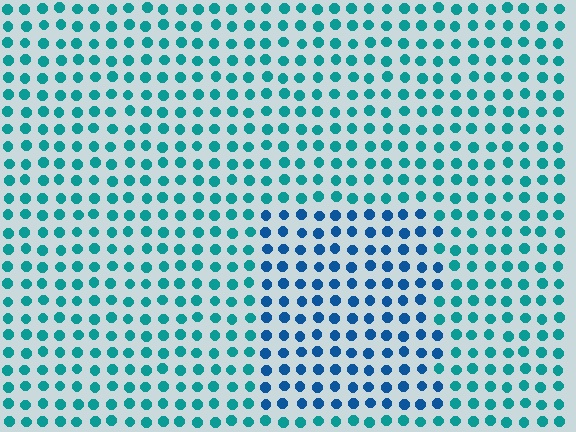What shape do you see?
I see a rectangle.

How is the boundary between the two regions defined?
The boundary is defined purely by a slight shift in hue (about 32 degrees). Spacing, size, and orientation are identical on both sides.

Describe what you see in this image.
The image is filled with small teal elements in a uniform arrangement. A rectangle-shaped region is visible where the elements are tinted to a slightly different hue, forming a subtle color boundary.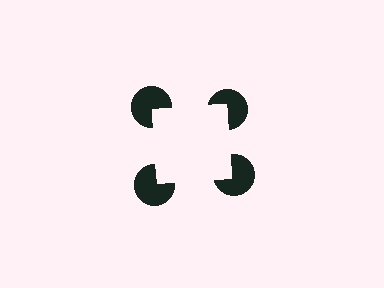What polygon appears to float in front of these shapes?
An illusory square — its edges are inferred from the aligned wedge cuts in the pac-man discs, not physically drawn.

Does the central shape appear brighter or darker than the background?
It typically appears slightly brighter than the background, even though no actual brightness change is drawn.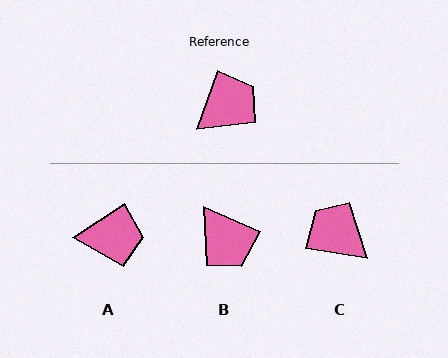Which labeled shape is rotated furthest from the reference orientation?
C, about 100 degrees away.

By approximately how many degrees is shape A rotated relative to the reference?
Approximately 37 degrees clockwise.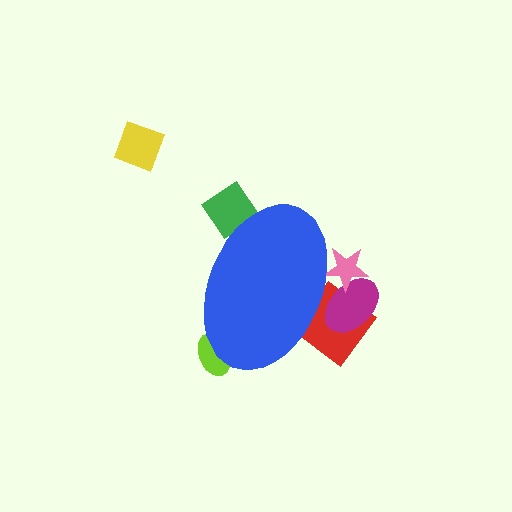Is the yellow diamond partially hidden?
No, the yellow diamond is fully visible.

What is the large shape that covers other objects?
A blue ellipse.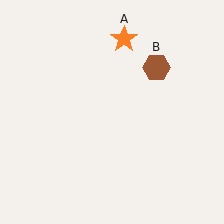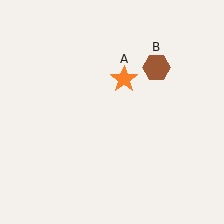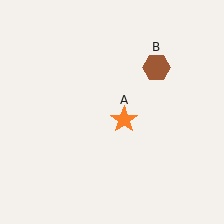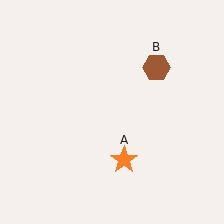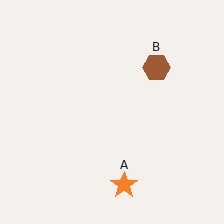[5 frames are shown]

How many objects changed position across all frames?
1 object changed position: orange star (object A).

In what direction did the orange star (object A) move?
The orange star (object A) moved down.